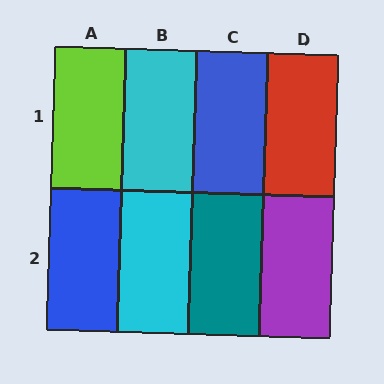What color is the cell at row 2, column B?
Cyan.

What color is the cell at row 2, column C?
Teal.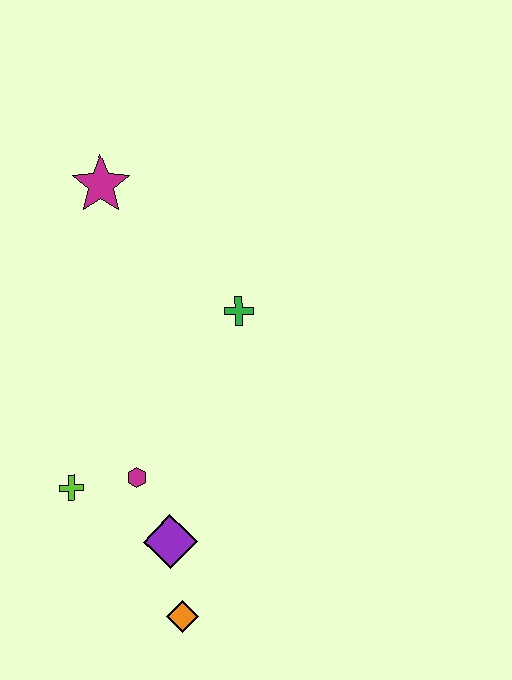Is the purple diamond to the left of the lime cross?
No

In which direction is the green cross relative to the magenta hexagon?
The green cross is above the magenta hexagon.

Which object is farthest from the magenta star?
The orange diamond is farthest from the magenta star.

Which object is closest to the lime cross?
The magenta hexagon is closest to the lime cross.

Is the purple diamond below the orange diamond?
No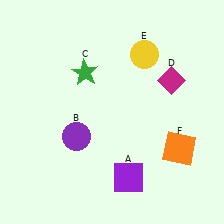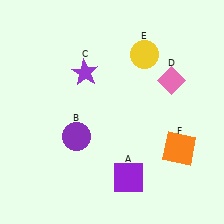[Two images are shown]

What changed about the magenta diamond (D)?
In Image 1, D is magenta. In Image 2, it changed to pink.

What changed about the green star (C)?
In Image 1, C is green. In Image 2, it changed to purple.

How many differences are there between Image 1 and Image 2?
There are 2 differences between the two images.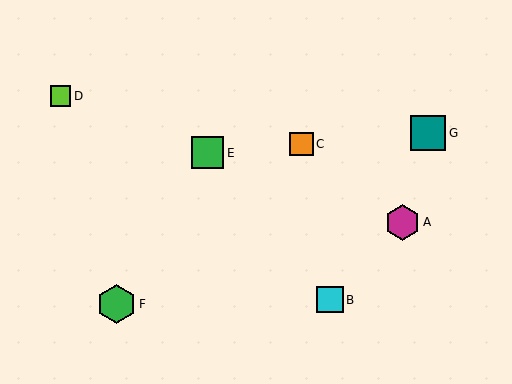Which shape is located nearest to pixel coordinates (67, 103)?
The lime square (labeled D) at (61, 96) is nearest to that location.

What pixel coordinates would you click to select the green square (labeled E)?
Click at (208, 153) to select the green square E.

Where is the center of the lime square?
The center of the lime square is at (61, 96).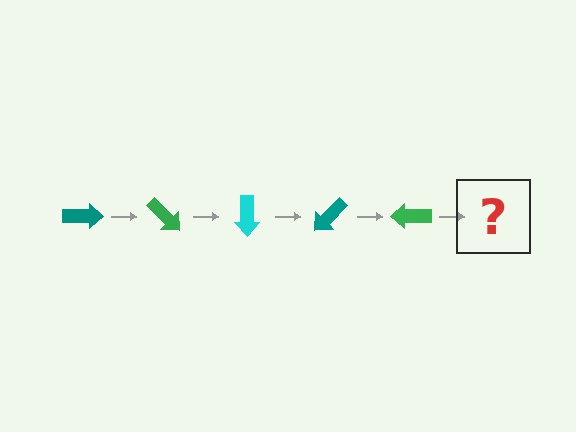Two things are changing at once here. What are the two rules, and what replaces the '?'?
The two rules are that it rotates 45 degrees each step and the color cycles through teal, green, and cyan. The '?' should be a cyan arrow, rotated 225 degrees from the start.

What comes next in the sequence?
The next element should be a cyan arrow, rotated 225 degrees from the start.